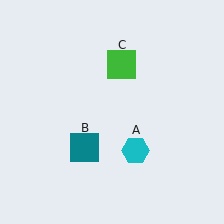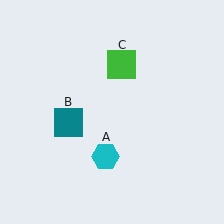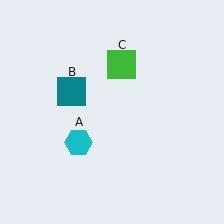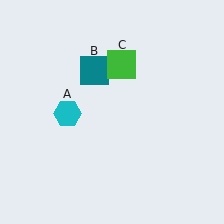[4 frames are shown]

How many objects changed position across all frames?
2 objects changed position: cyan hexagon (object A), teal square (object B).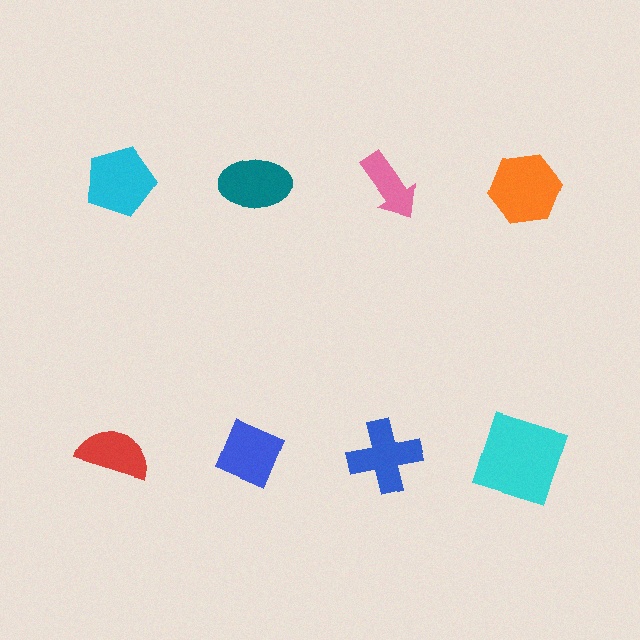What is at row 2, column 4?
A cyan square.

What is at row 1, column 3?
A pink arrow.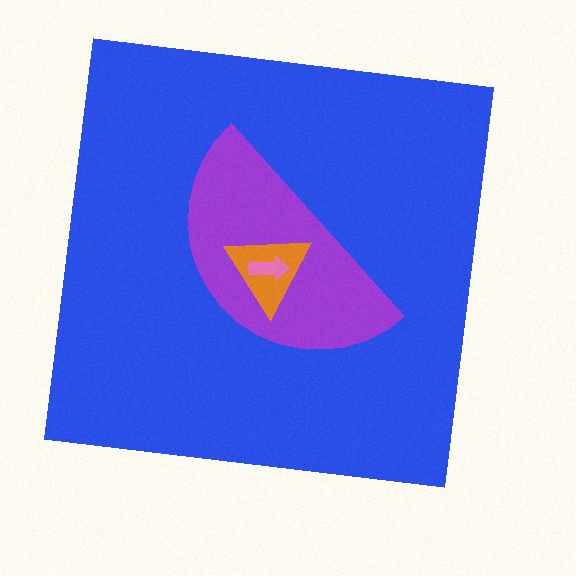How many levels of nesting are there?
4.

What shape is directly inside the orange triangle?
The pink arrow.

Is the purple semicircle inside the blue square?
Yes.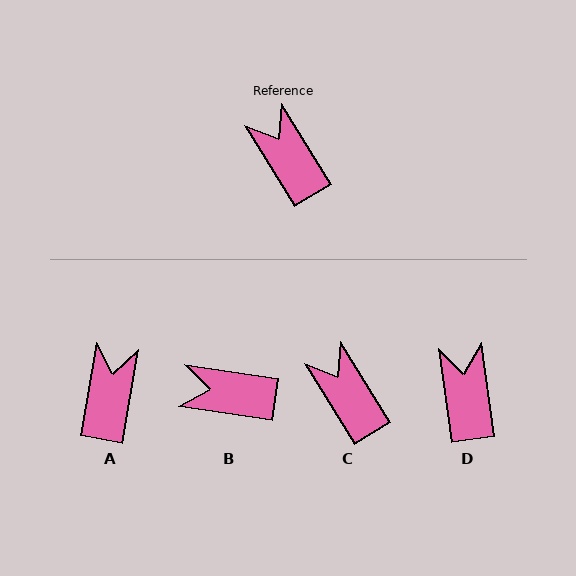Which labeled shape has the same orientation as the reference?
C.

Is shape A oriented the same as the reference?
No, it is off by about 41 degrees.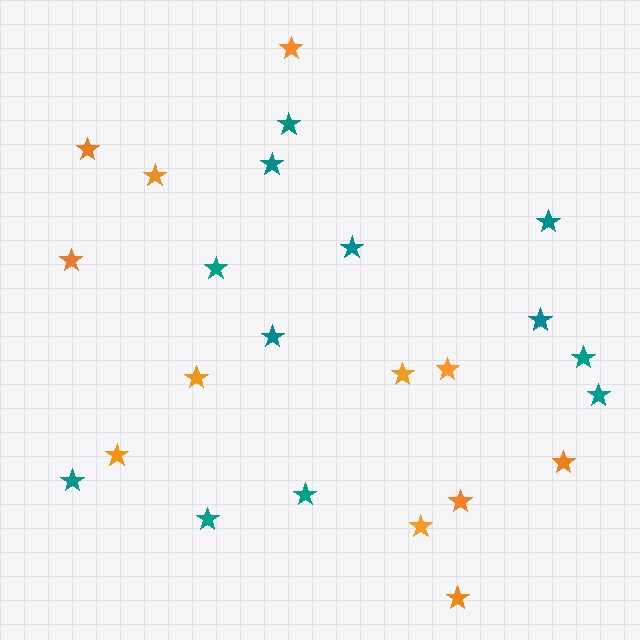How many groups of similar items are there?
There are 2 groups: one group of teal stars (12) and one group of orange stars (12).